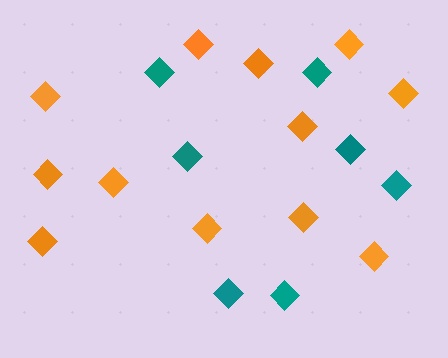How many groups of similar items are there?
There are 2 groups: one group of orange diamonds (12) and one group of teal diamonds (7).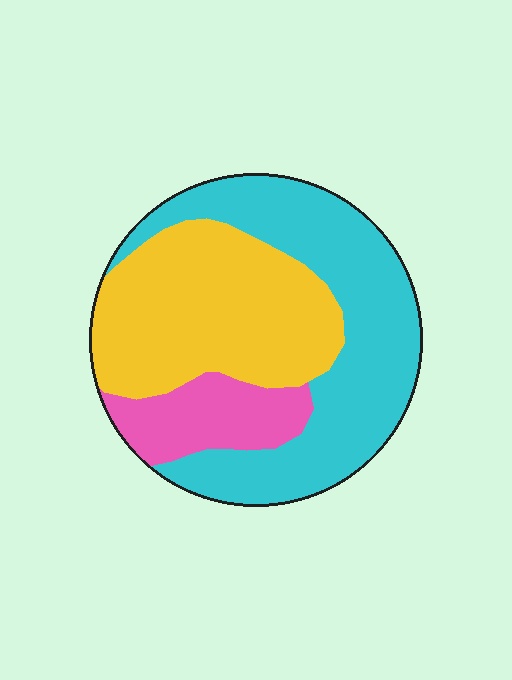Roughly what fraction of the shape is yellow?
Yellow takes up between a quarter and a half of the shape.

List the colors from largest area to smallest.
From largest to smallest: cyan, yellow, pink.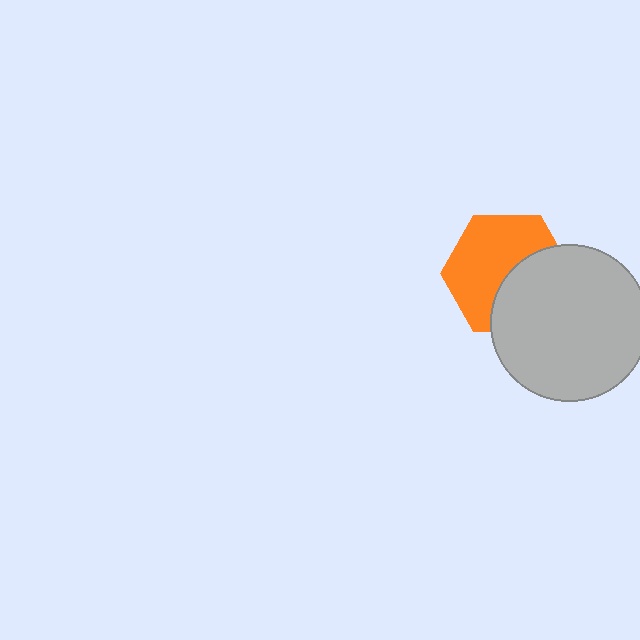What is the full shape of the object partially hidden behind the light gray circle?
The partially hidden object is an orange hexagon.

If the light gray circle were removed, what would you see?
You would see the complete orange hexagon.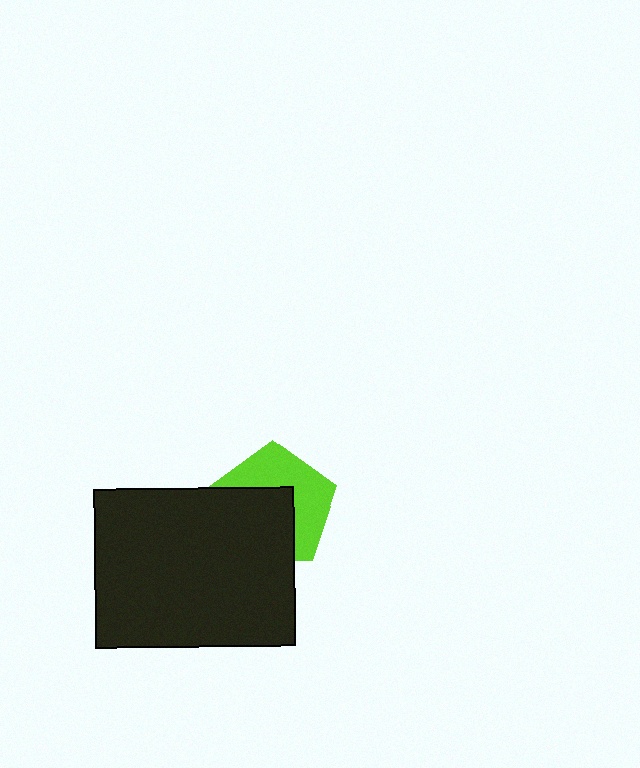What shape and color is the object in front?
The object in front is a black rectangle.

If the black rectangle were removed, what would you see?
You would see the complete lime pentagon.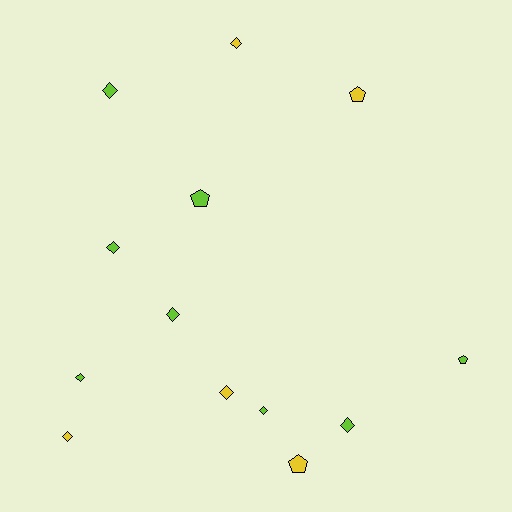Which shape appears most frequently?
Diamond, with 9 objects.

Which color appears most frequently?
Lime, with 8 objects.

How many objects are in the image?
There are 13 objects.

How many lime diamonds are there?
There are 6 lime diamonds.